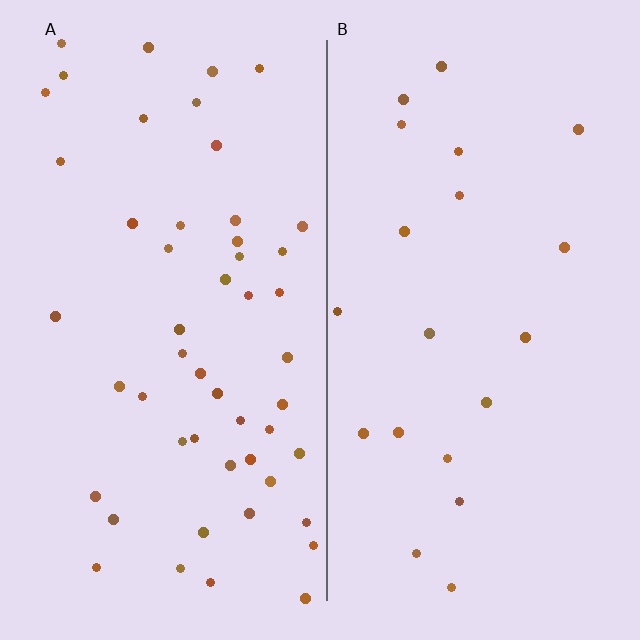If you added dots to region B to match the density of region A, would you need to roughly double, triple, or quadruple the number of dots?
Approximately triple.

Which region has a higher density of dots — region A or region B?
A (the left).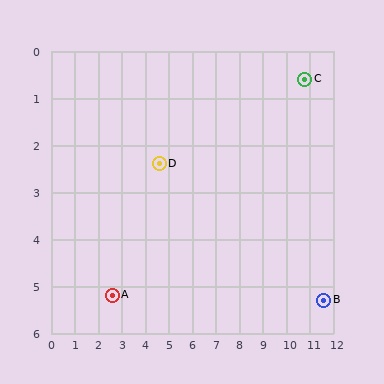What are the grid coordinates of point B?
Point B is at approximately (11.6, 5.3).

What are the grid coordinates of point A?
Point A is at approximately (2.6, 5.2).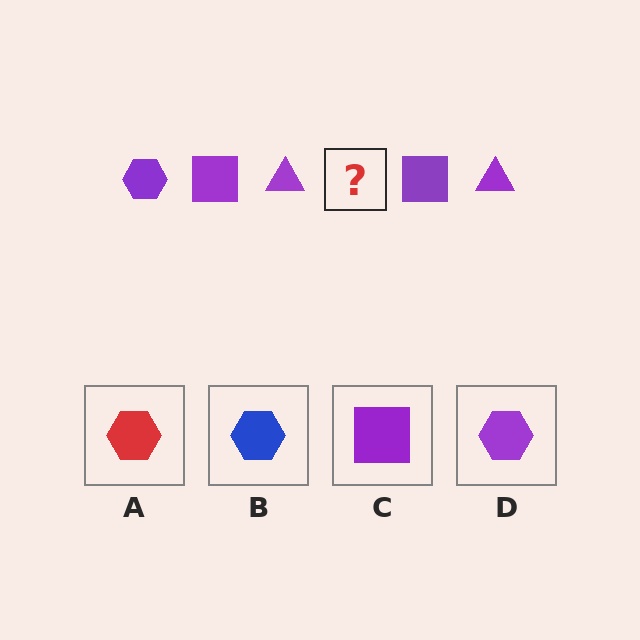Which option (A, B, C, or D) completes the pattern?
D.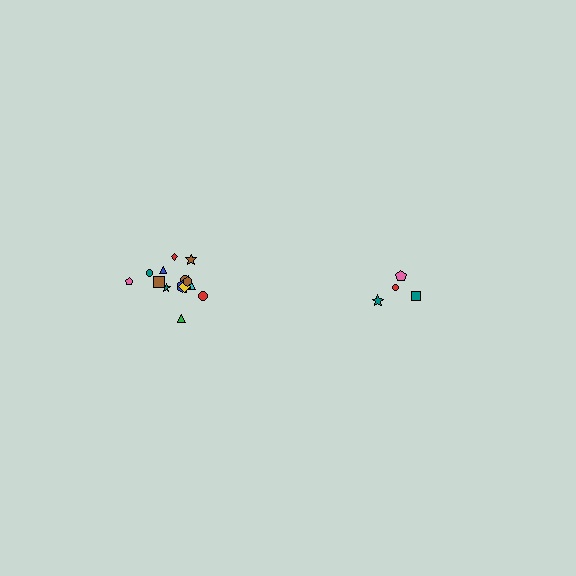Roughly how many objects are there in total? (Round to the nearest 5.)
Roughly 20 objects in total.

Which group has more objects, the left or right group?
The left group.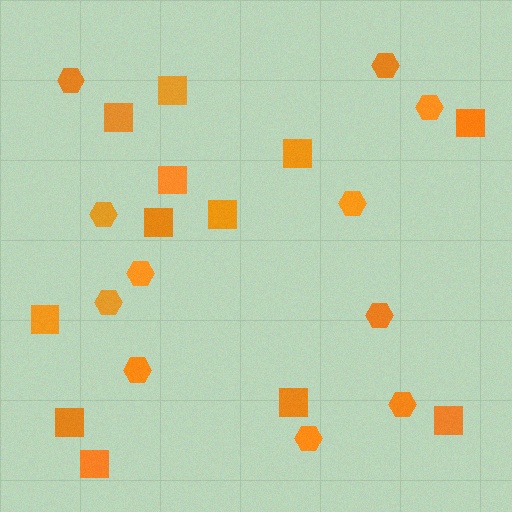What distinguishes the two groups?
There are 2 groups: one group of squares (12) and one group of hexagons (11).